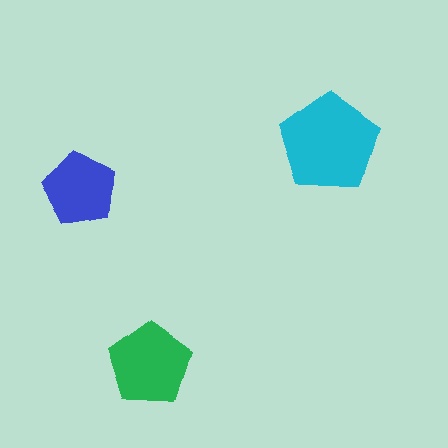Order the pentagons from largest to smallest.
the cyan one, the green one, the blue one.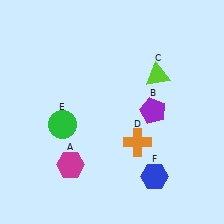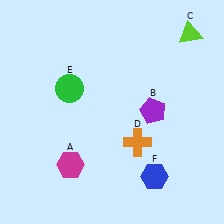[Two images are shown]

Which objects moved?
The objects that moved are: the lime triangle (C), the green circle (E).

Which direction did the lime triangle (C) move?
The lime triangle (C) moved up.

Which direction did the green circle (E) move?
The green circle (E) moved up.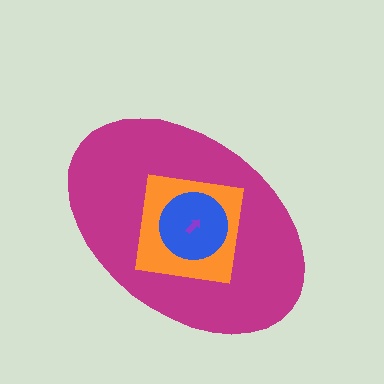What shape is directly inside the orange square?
The blue circle.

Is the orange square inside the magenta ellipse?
Yes.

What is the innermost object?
The purple arrow.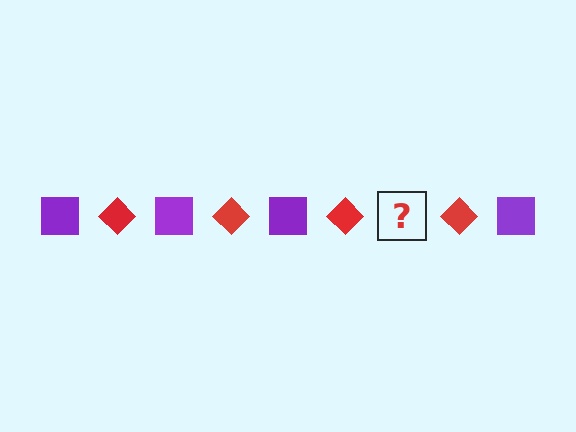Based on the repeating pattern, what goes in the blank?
The blank should be a purple square.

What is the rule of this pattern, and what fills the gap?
The rule is that the pattern alternates between purple square and red diamond. The gap should be filled with a purple square.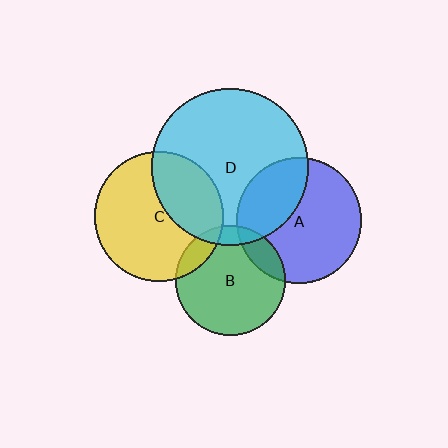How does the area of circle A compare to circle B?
Approximately 1.3 times.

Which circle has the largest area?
Circle D (cyan).